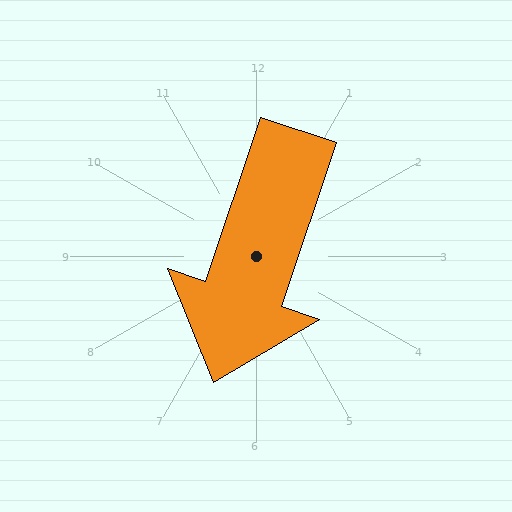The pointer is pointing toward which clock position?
Roughly 7 o'clock.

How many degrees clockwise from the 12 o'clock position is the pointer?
Approximately 198 degrees.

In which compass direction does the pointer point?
South.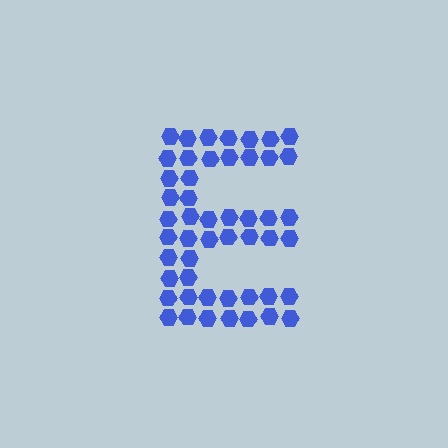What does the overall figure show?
The overall figure shows the letter E.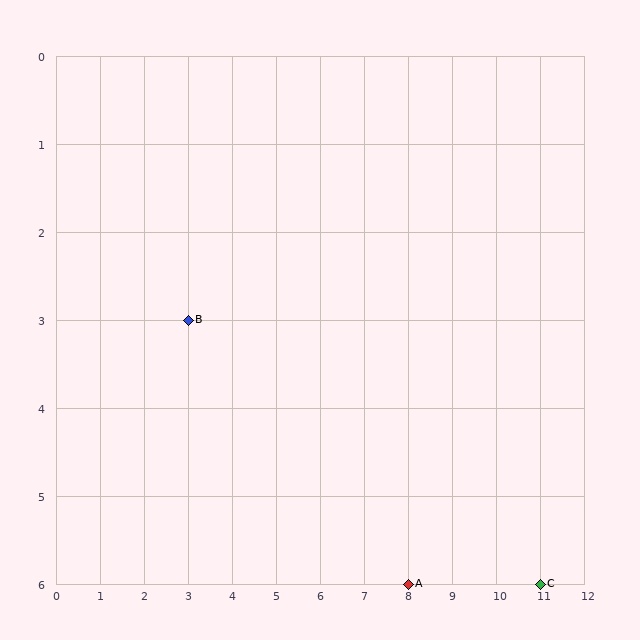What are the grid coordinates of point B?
Point B is at grid coordinates (3, 3).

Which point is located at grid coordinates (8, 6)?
Point A is at (8, 6).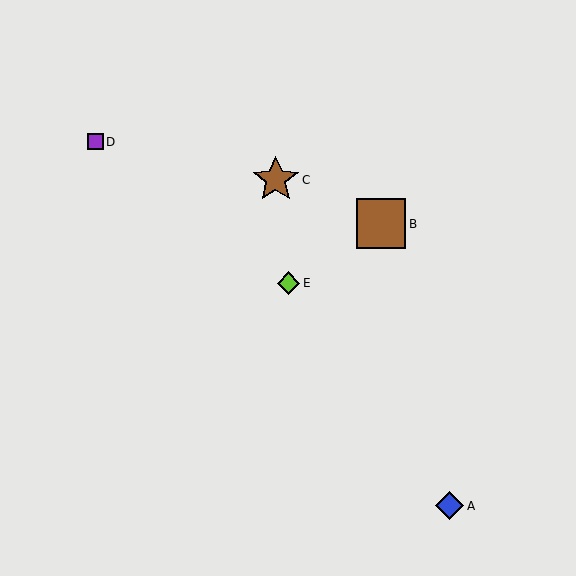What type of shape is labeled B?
Shape B is a brown square.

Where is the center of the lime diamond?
The center of the lime diamond is at (288, 283).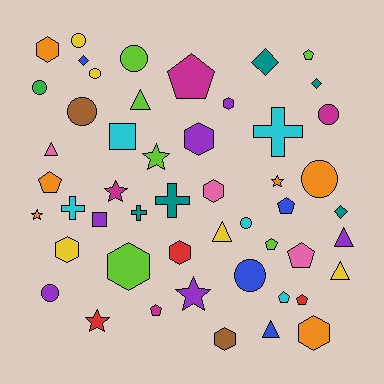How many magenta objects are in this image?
There are 4 magenta objects.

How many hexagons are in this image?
There are 9 hexagons.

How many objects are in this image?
There are 50 objects.